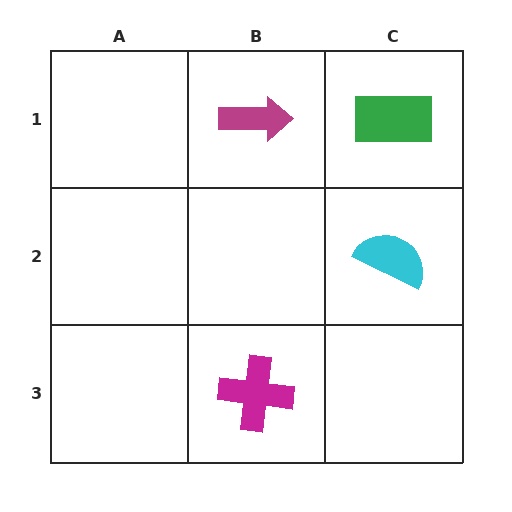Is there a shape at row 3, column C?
No, that cell is empty.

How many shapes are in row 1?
2 shapes.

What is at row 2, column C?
A cyan semicircle.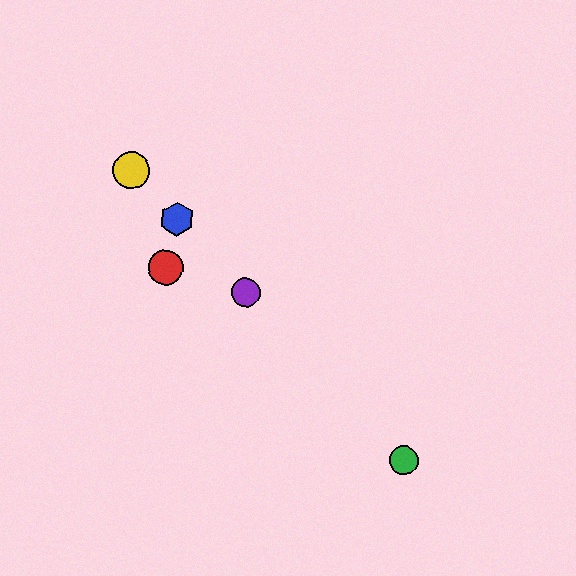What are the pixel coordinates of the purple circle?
The purple circle is at (246, 293).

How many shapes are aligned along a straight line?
4 shapes (the blue hexagon, the green circle, the yellow circle, the purple circle) are aligned along a straight line.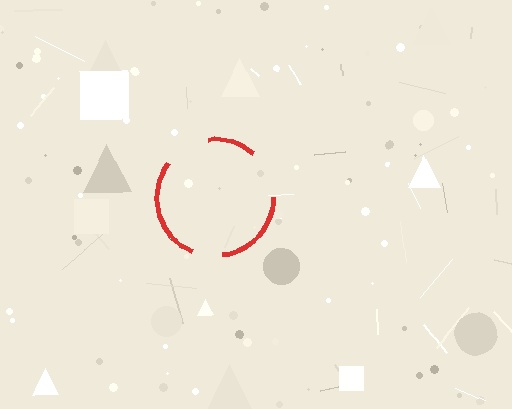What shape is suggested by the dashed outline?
The dashed outline suggests a circle.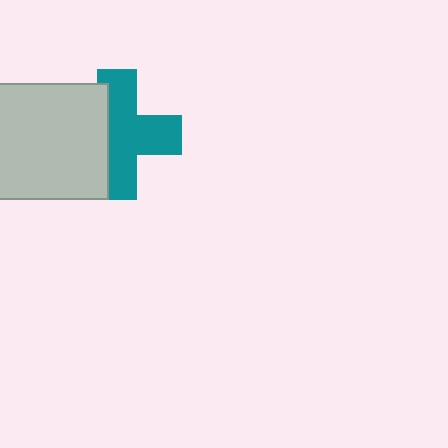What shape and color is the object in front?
The object in front is a light gray rectangle.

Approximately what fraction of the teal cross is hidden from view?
Roughly 37% of the teal cross is hidden behind the light gray rectangle.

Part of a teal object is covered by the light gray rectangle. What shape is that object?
It is a cross.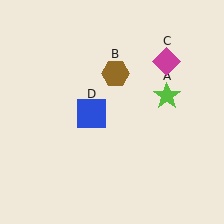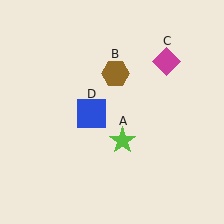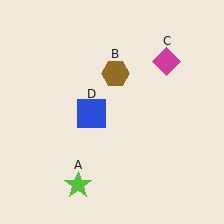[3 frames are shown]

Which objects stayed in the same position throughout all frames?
Brown hexagon (object B) and magenta diamond (object C) and blue square (object D) remained stationary.